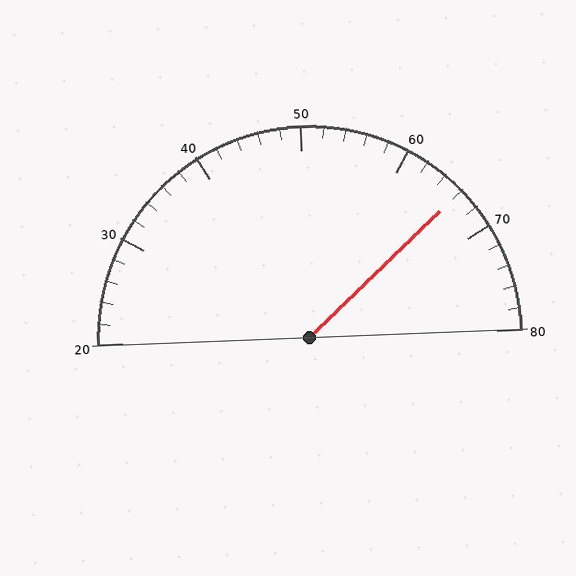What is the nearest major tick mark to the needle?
The nearest major tick mark is 70.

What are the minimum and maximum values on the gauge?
The gauge ranges from 20 to 80.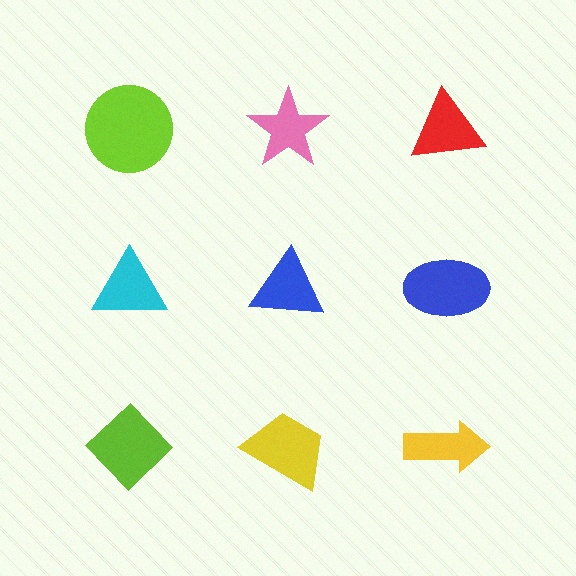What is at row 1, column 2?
A pink star.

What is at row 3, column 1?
A lime diamond.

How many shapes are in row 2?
3 shapes.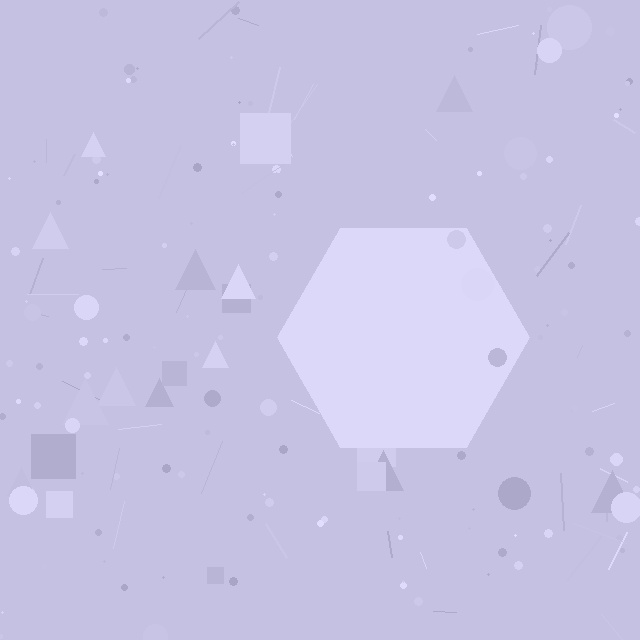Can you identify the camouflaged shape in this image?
The camouflaged shape is a hexagon.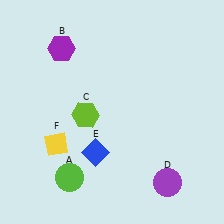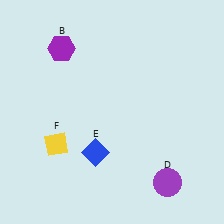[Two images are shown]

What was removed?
The lime circle (A), the lime hexagon (C) were removed in Image 2.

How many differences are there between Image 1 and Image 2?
There are 2 differences between the two images.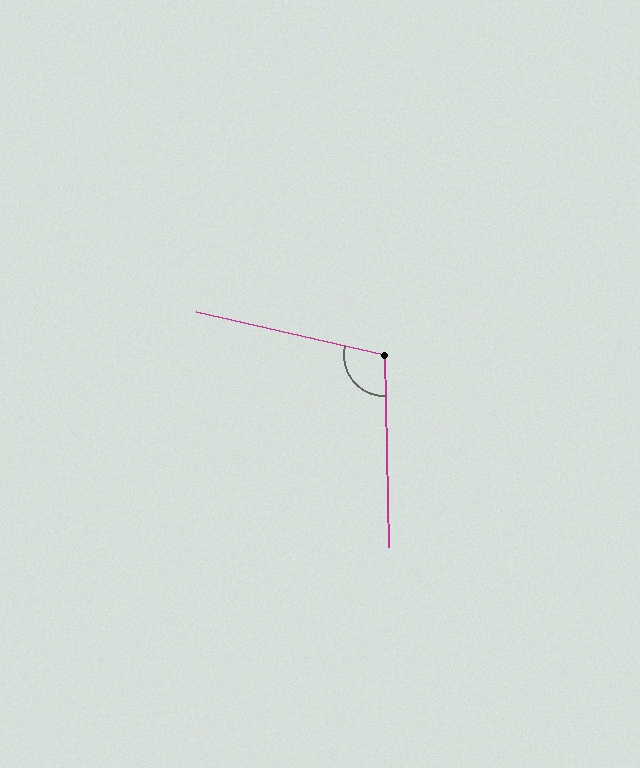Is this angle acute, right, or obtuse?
It is obtuse.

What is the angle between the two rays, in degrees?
Approximately 104 degrees.